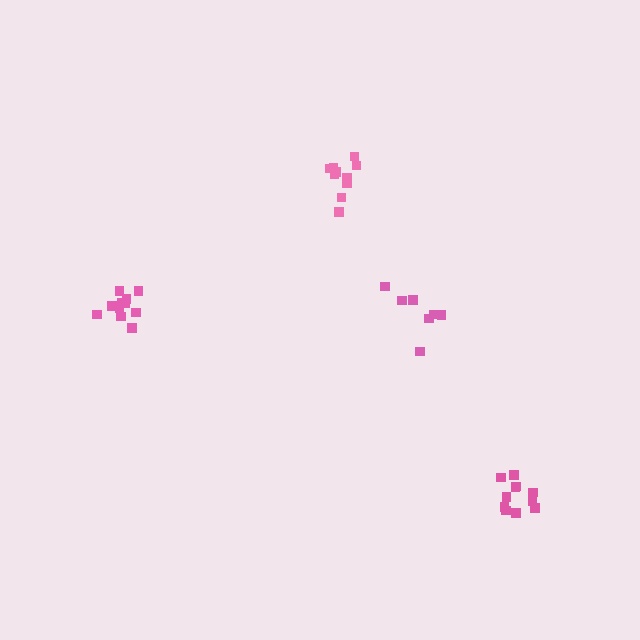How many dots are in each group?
Group 1: 7 dots, Group 2: 11 dots, Group 3: 11 dots, Group 4: 10 dots (39 total).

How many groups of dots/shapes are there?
There are 4 groups.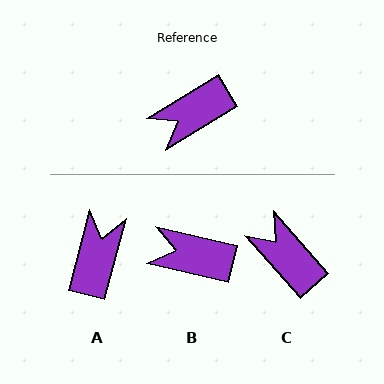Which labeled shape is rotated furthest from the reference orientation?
A, about 136 degrees away.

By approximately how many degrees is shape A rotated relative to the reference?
Approximately 136 degrees clockwise.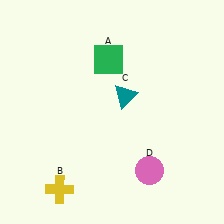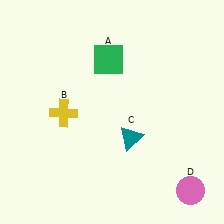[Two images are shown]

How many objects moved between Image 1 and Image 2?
3 objects moved between the two images.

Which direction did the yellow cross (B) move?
The yellow cross (B) moved up.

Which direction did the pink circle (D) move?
The pink circle (D) moved right.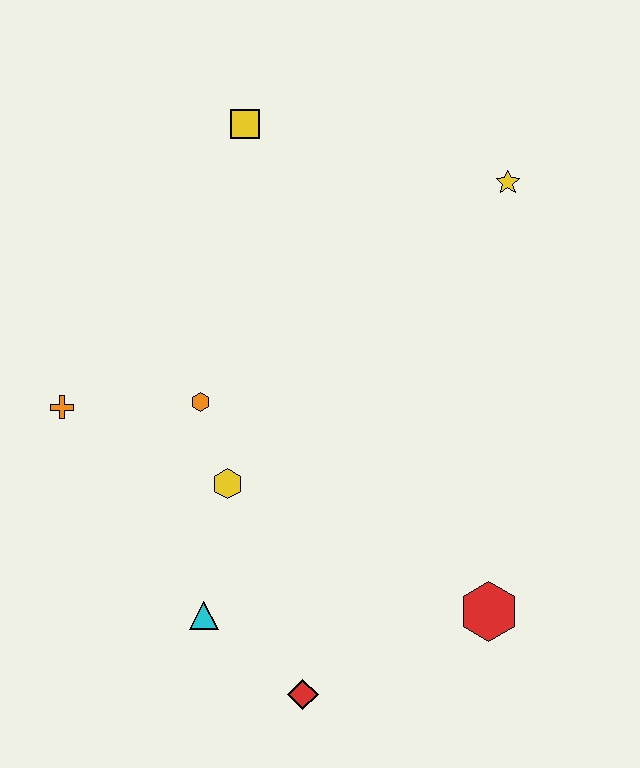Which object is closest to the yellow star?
The yellow square is closest to the yellow star.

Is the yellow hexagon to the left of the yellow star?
Yes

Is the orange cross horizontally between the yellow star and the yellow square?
No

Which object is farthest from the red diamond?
The yellow square is farthest from the red diamond.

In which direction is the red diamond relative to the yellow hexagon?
The red diamond is below the yellow hexagon.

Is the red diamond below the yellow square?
Yes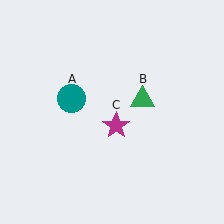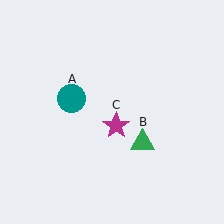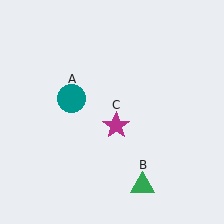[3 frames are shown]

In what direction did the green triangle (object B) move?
The green triangle (object B) moved down.